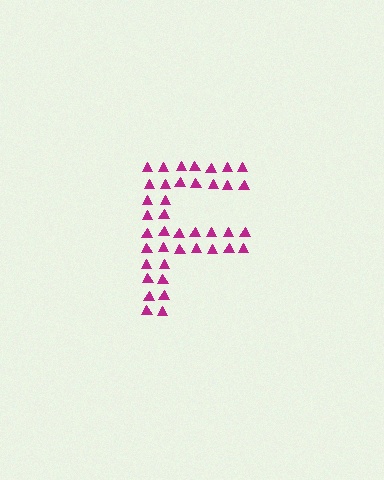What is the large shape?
The large shape is the letter F.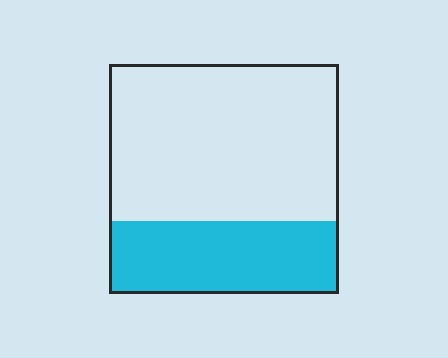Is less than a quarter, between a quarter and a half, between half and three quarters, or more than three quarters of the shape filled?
Between a quarter and a half.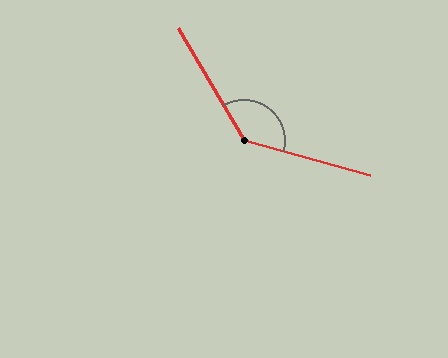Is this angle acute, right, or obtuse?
It is obtuse.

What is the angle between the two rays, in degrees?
Approximately 136 degrees.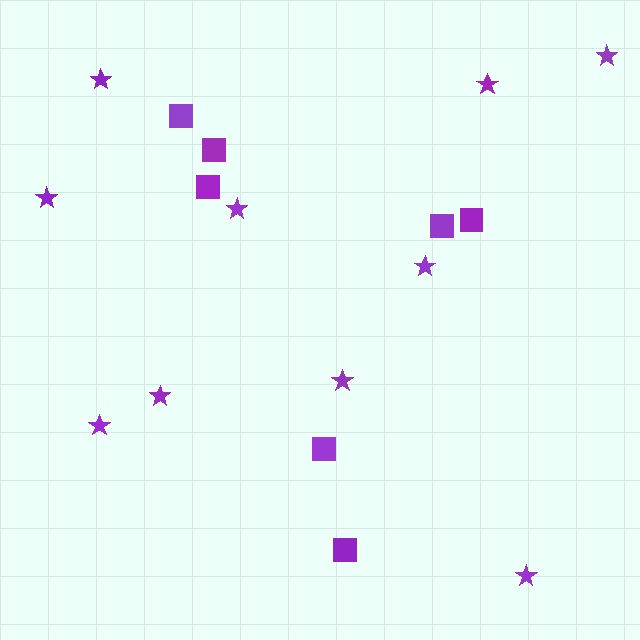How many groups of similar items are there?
There are 2 groups: one group of stars (10) and one group of squares (7).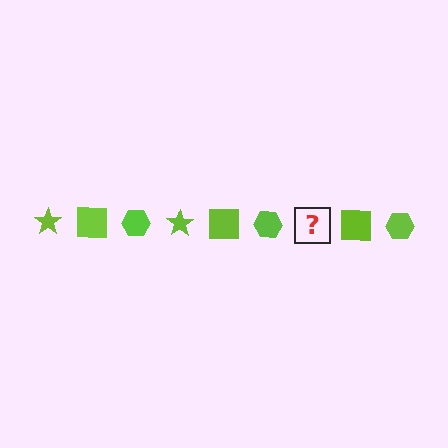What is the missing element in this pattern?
The missing element is a lime star.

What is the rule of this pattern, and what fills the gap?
The rule is that the pattern cycles through star, square, hexagon shapes in lime. The gap should be filled with a lime star.